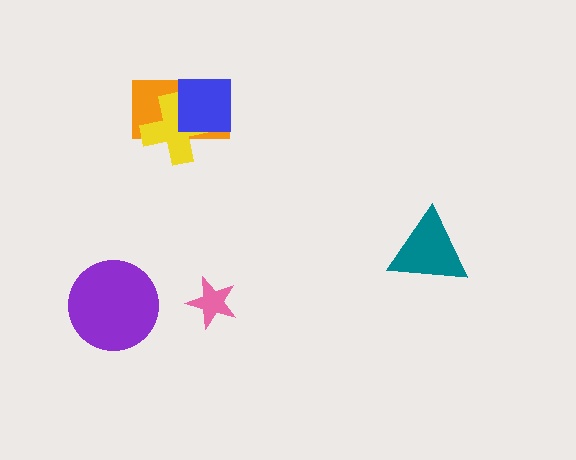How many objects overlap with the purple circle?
0 objects overlap with the purple circle.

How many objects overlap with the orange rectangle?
2 objects overlap with the orange rectangle.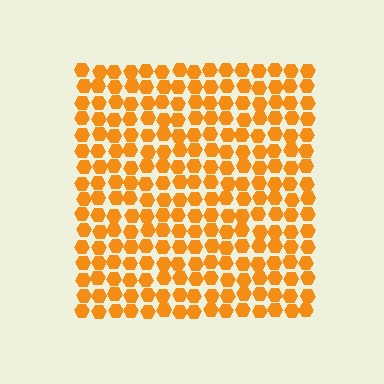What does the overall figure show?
The overall figure shows a square.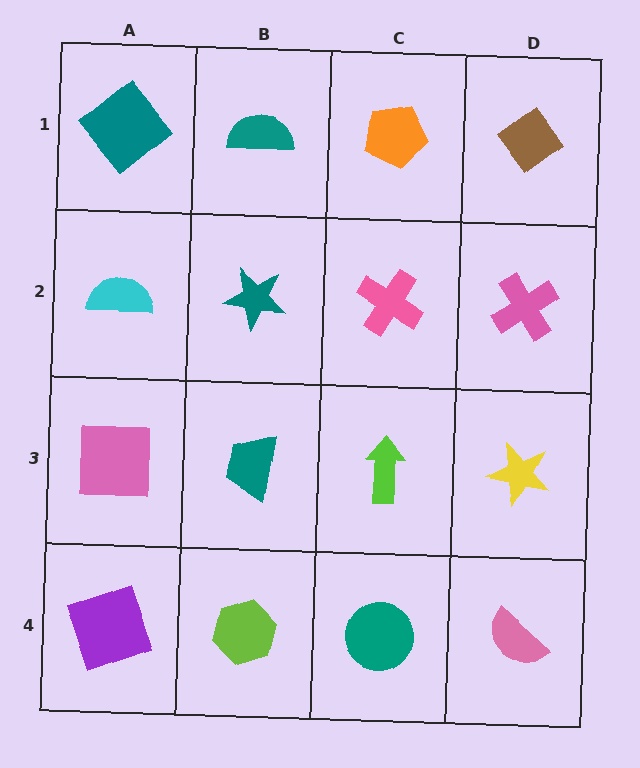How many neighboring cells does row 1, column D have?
2.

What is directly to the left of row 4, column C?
A lime hexagon.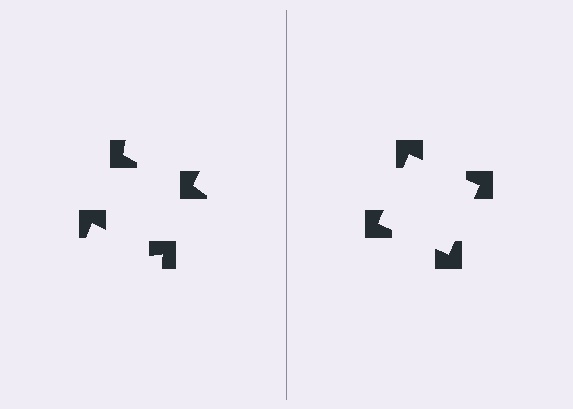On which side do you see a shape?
An illusory square appears on the right side. On the left side the wedge cuts are rotated, so no coherent shape forms.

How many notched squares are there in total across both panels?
8 — 4 on each side.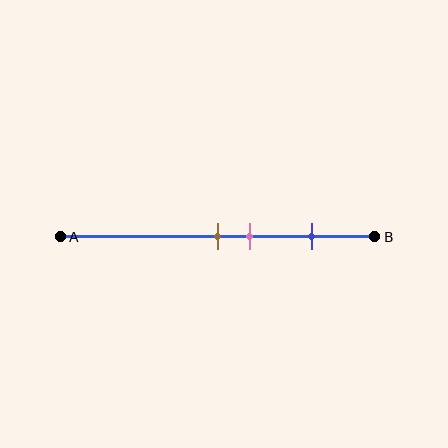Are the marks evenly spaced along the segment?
No, the marks are not evenly spaced.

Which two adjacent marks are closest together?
The brown and pink marks are the closest adjacent pair.